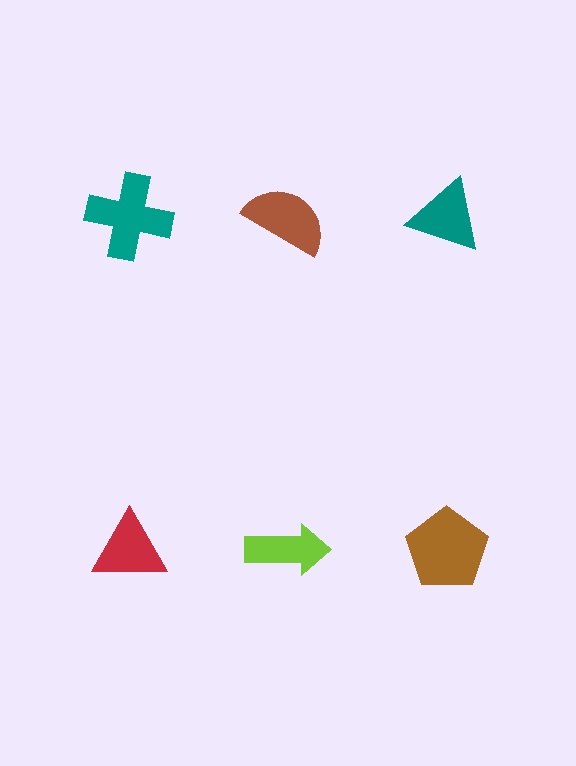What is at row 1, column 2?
A brown semicircle.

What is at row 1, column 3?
A teal triangle.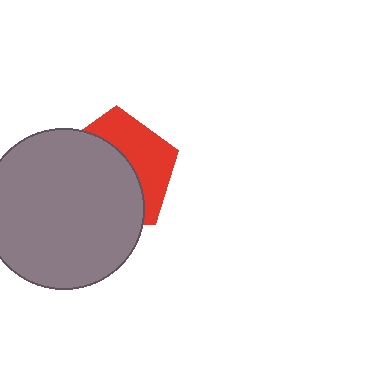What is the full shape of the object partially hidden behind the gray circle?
The partially hidden object is a red pentagon.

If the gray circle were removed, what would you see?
You would see the complete red pentagon.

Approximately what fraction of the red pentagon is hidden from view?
Roughly 60% of the red pentagon is hidden behind the gray circle.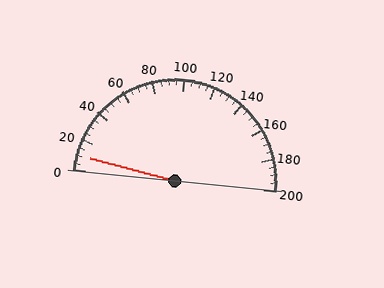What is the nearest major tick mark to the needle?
The nearest major tick mark is 0.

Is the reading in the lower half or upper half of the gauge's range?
The reading is in the lower half of the range (0 to 200).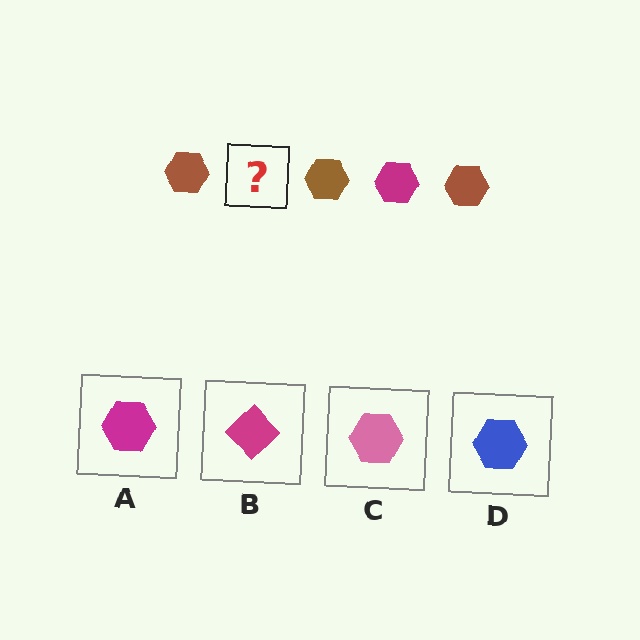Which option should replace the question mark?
Option A.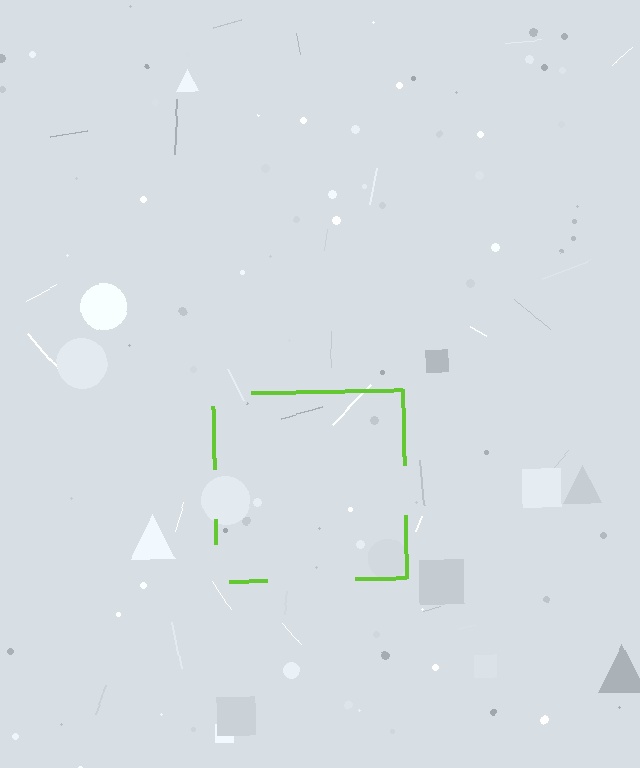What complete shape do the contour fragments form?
The contour fragments form a square.